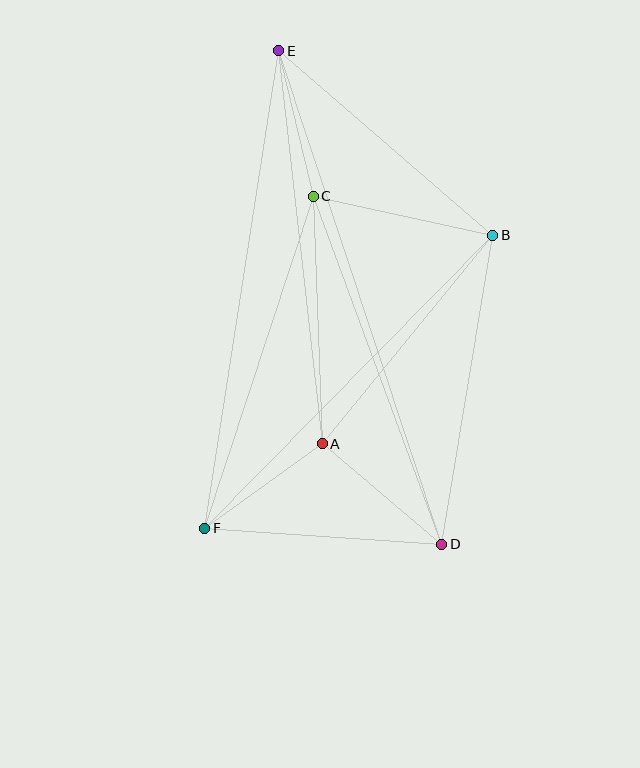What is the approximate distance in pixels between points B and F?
The distance between B and F is approximately 411 pixels.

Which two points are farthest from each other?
Points D and E are farthest from each other.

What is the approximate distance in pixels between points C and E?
The distance between C and E is approximately 150 pixels.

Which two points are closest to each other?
Points A and F are closest to each other.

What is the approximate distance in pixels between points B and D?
The distance between B and D is approximately 313 pixels.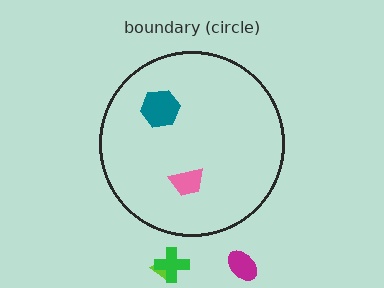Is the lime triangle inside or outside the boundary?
Outside.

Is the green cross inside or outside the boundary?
Outside.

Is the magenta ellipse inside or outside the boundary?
Outside.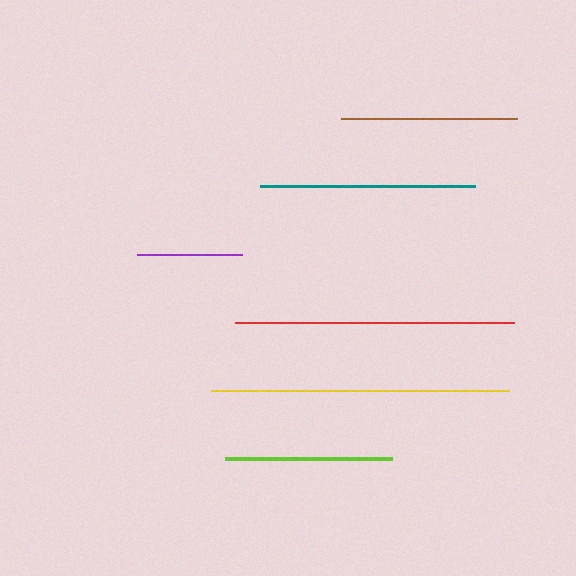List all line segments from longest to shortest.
From longest to shortest: yellow, red, teal, brown, lime, purple.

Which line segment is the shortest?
The purple line is the shortest at approximately 105 pixels.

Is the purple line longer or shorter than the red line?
The red line is longer than the purple line.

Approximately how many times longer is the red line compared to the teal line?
The red line is approximately 1.3 times the length of the teal line.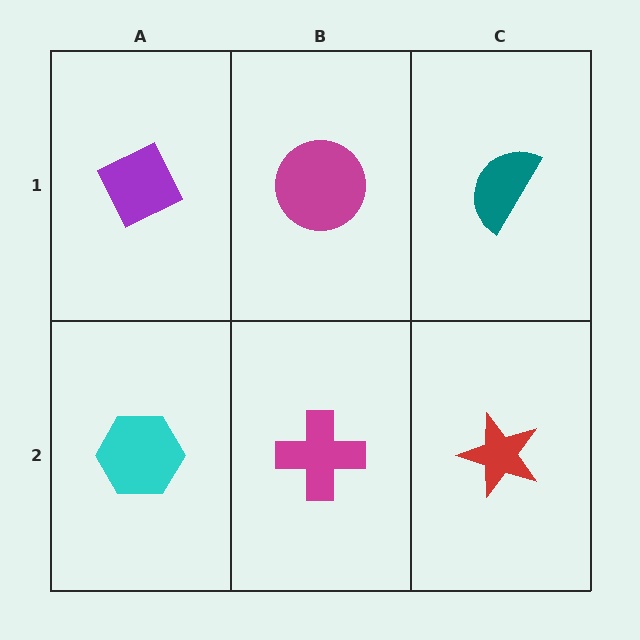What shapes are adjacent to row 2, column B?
A magenta circle (row 1, column B), a cyan hexagon (row 2, column A), a red star (row 2, column C).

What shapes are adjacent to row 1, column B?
A magenta cross (row 2, column B), a purple diamond (row 1, column A), a teal semicircle (row 1, column C).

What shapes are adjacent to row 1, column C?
A red star (row 2, column C), a magenta circle (row 1, column B).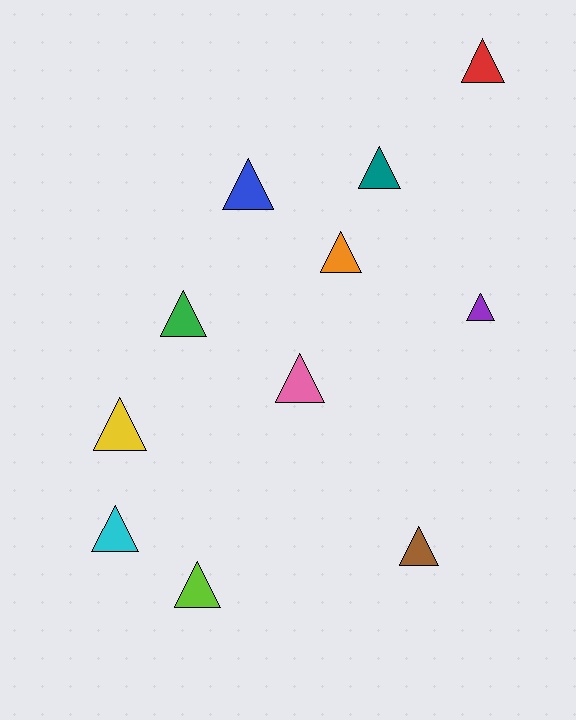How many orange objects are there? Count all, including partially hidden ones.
There is 1 orange object.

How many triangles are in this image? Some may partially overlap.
There are 11 triangles.